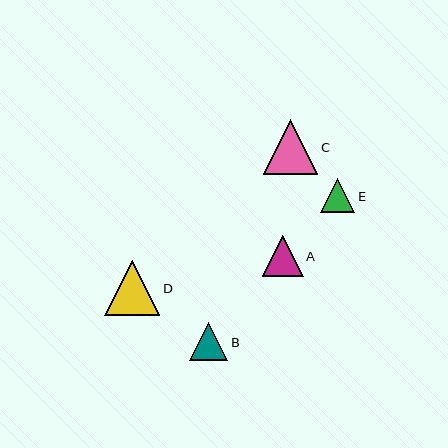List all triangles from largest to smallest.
From largest to smallest: D, C, A, B, E.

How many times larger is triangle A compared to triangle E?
Triangle A is approximately 1.2 times the size of triangle E.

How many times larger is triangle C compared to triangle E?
Triangle C is approximately 1.6 times the size of triangle E.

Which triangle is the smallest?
Triangle E is the smallest with a size of approximately 34 pixels.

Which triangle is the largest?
Triangle D is the largest with a size of approximately 55 pixels.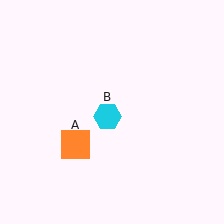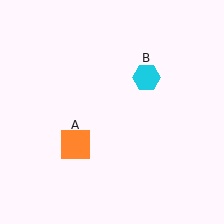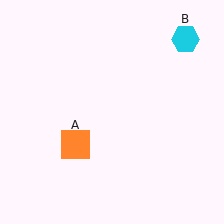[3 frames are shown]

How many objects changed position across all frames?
1 object changed position: cyan hexagon (object B).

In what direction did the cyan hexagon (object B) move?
The cyan hexagon (object B) moved up and to the right.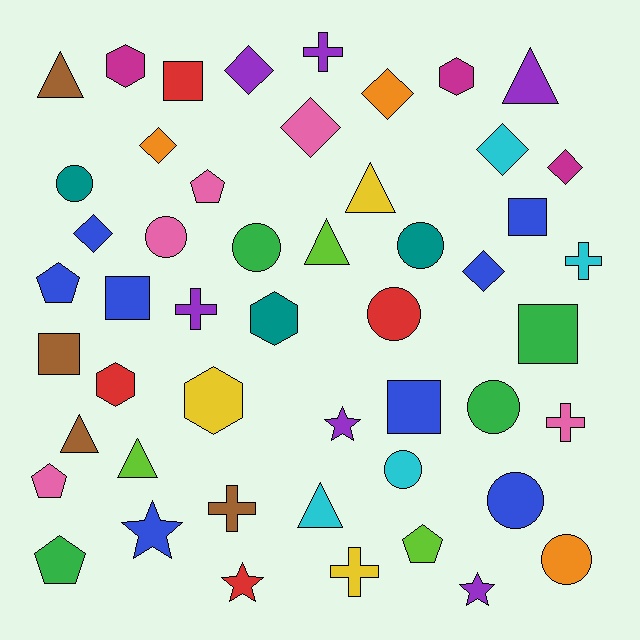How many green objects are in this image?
There are 4 green objects.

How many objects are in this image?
There are 50 objects.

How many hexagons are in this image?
There are 5 hexagons.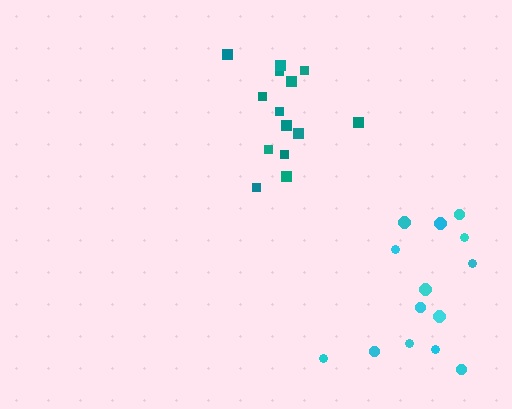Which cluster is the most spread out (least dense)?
Cyan.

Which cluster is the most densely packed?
Teal.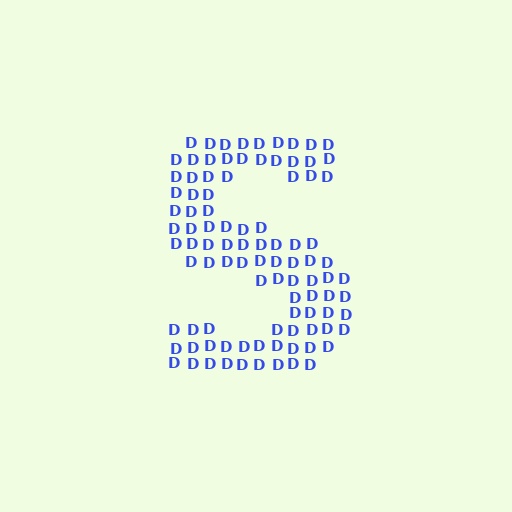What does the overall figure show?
The overall figure shows the letter S.